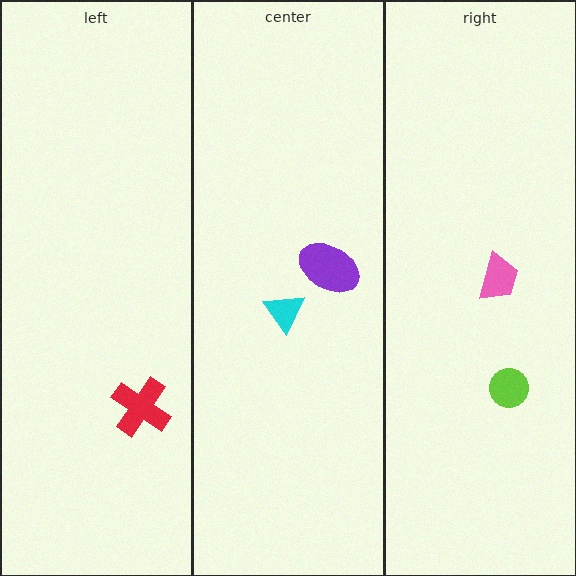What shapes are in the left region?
The red cross.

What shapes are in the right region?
The pink trapezoid, the lime circle.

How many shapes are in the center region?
2.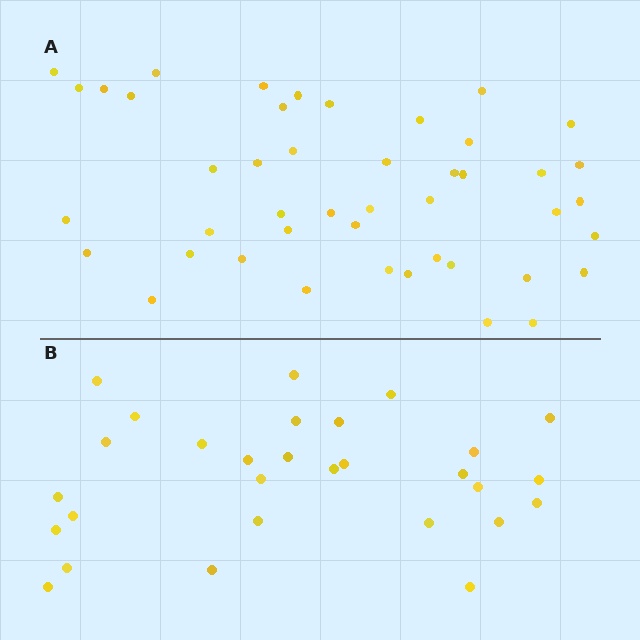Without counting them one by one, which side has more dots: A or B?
Region A (the top region) has more dots.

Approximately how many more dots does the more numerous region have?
Region A has approximately 15 more dots than region B.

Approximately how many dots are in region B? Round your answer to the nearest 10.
About 30 dots. (The exact count is 29, which rounds to 30.)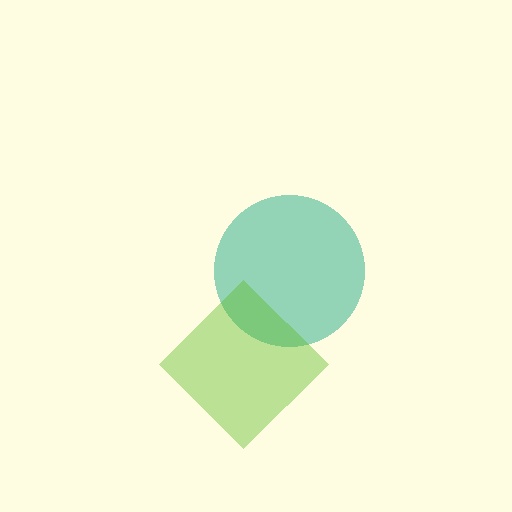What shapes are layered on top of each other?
The layered shapes are: a teal circle, a lime diamond.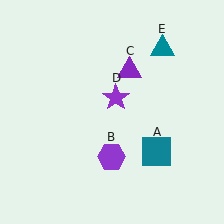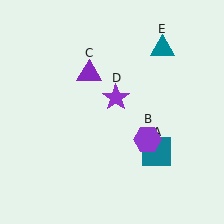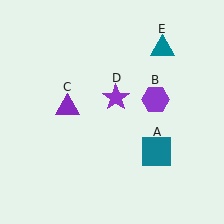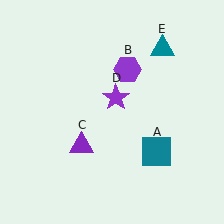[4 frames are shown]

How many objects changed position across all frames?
2 objects changed position: purple hexagon (object B), purple triangle (object C).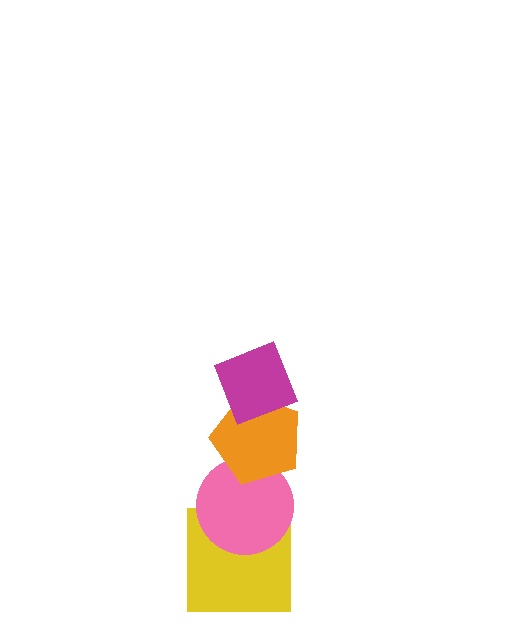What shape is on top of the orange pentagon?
The magenta diamond is on top of the orange pentagon.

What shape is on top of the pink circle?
The orange pentagon is on top of the pink circle.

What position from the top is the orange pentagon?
The orange pentagon is 2nd from the top.